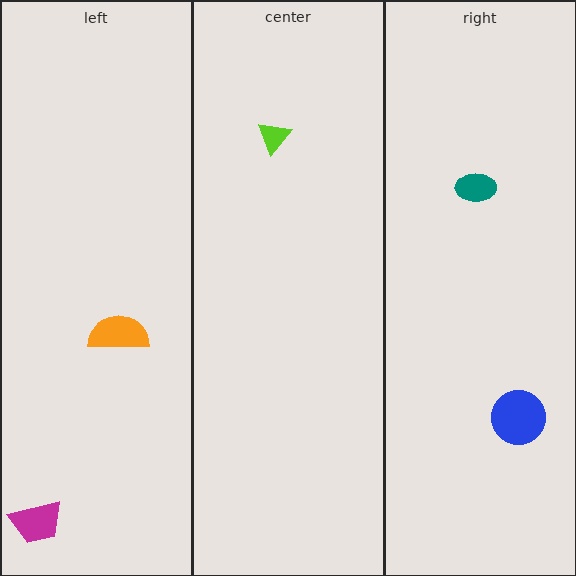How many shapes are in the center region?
1.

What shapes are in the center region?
The lime triangle.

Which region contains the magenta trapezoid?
The left region.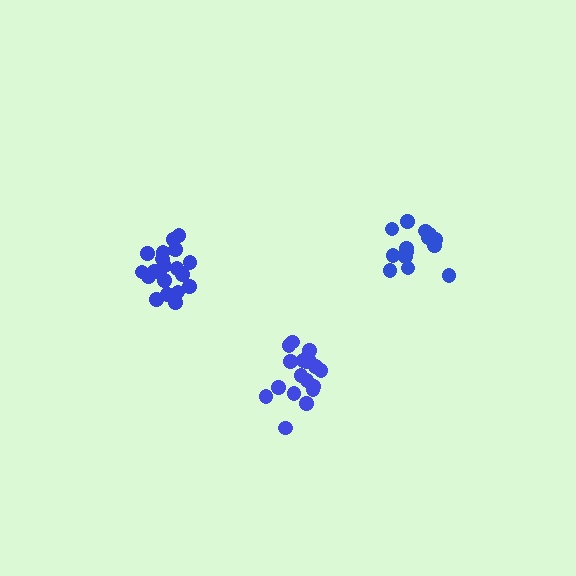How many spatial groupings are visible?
There are 3 spatial groupings.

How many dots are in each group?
Group 1: 18 dots, Group 2: 20 dots, Group 3: 14 dots (52 total).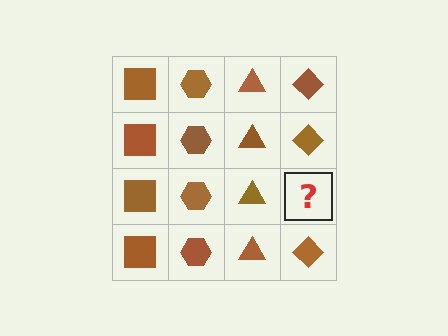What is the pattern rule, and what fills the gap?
The rule is that each column has a consistent shape. The gap should be filled with a brown diamond.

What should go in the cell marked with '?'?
The missing cell should contain a brown diamond.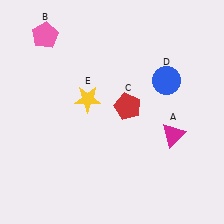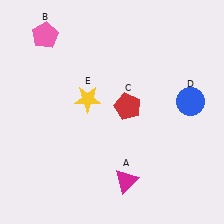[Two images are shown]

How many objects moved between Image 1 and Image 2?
2 objects moved between the two images.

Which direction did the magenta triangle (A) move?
The magenta triangle (A) moved left.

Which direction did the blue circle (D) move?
The blue circle (D) moved right.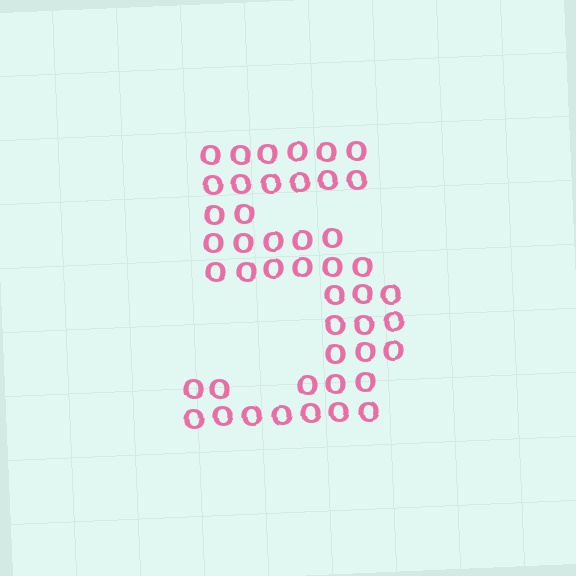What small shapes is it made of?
It is made of small letter O's.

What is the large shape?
The large shape is the digit 5.